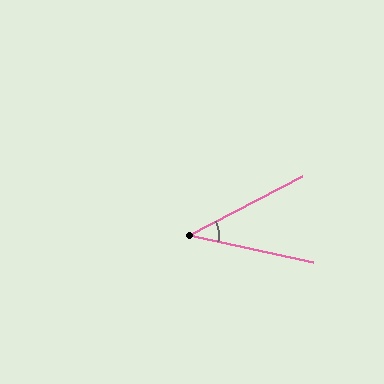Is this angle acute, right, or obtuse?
It is acute.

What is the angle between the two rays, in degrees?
Approximately 40 degrees.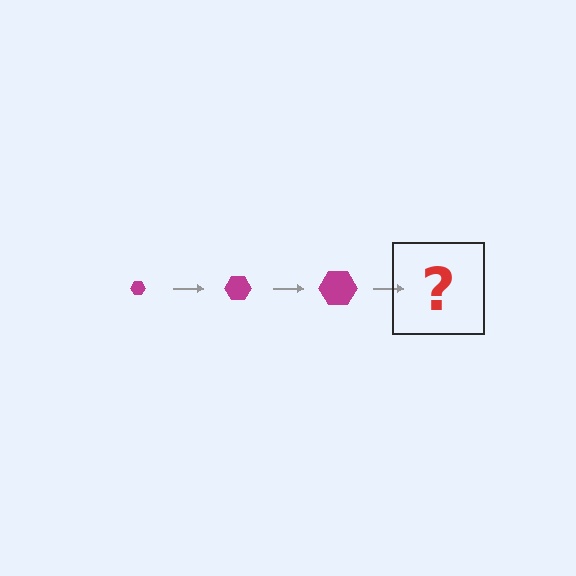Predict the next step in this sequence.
The next step is a magenta hexagon, larger than the previous one.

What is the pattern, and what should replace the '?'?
The pattern is that the hexagon gets progressively larger each step. The '?' should be a magenta hexagon, larger than the previous one.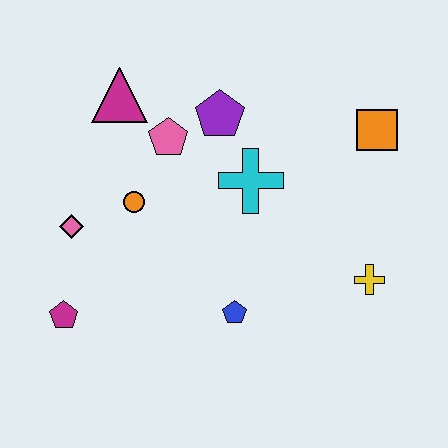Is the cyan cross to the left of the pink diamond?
No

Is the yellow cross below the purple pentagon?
Yes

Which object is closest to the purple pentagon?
The pink pentagon is closest to the purple pentagon.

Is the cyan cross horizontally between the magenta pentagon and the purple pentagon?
No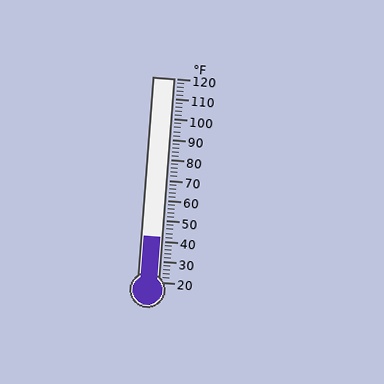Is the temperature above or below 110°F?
The temperature is below 110°F.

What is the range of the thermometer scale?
The thermometer scale ranges from 20°F to 120°F.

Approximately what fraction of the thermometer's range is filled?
The thermometer is filled to approximately 20% of its range.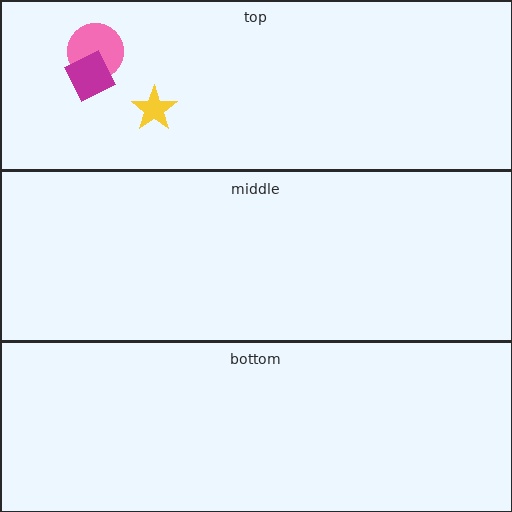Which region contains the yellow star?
The top region.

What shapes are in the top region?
The pink circle, the yellow star, the magenta diamond.